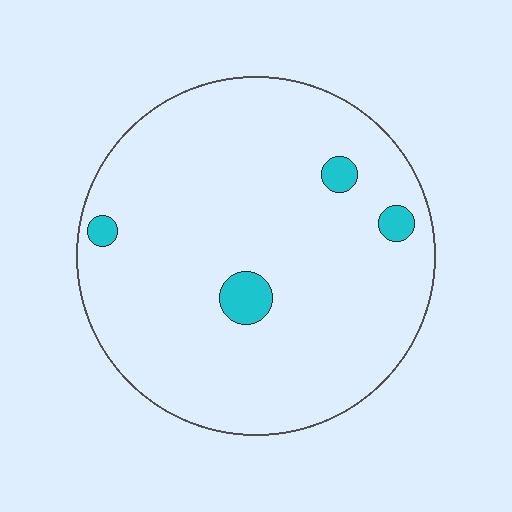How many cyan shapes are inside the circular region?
4.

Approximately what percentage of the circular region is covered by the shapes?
Approximately 5%.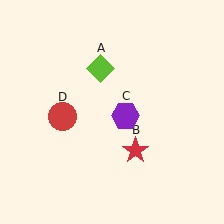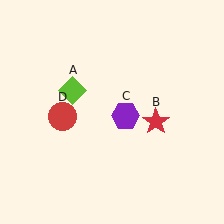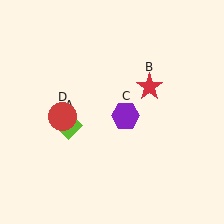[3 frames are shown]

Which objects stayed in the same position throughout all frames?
Purple hexagon (object C) and red circle (object D) remained stationary.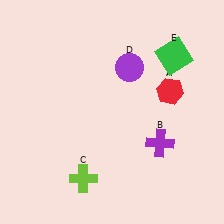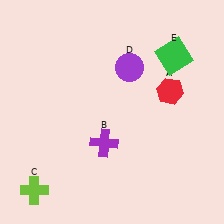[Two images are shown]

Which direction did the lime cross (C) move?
The lime cross (C) moved left.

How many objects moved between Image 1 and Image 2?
2 objects moved between the two images.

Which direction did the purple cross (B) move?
The purple cross (B) moved left.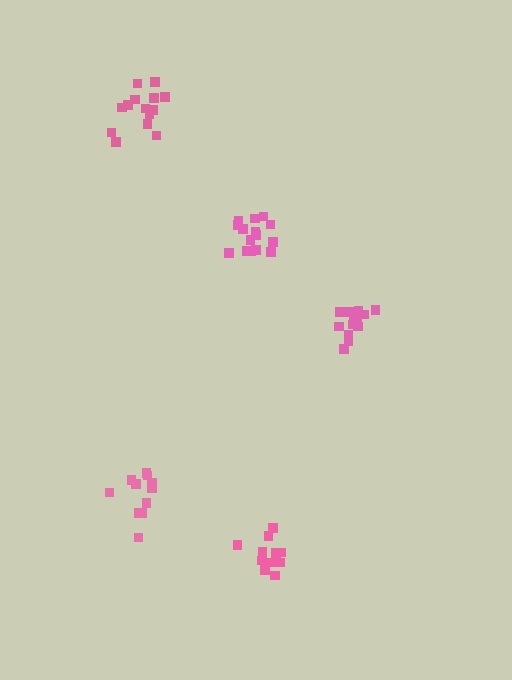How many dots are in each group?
Group 1: 13 dots, Group 2: 15 dots, Group 3: 11 dots, Group 4: 11 dots, Group 5: 14 dots (64 total).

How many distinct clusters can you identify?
There are 5 distinct clusters.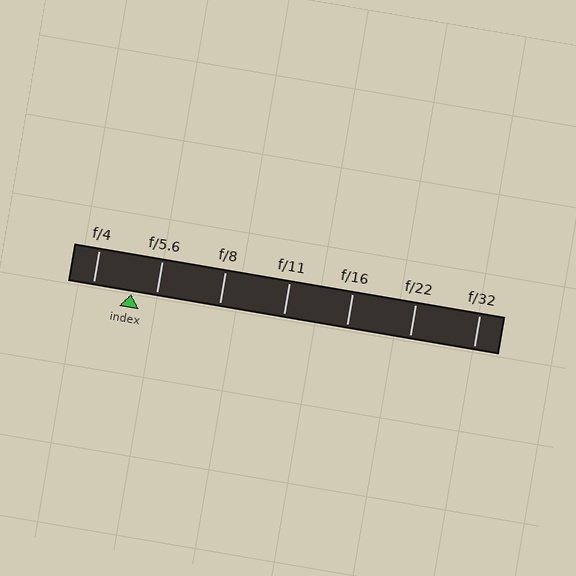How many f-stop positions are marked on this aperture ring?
There are 7 f-stop positions marked.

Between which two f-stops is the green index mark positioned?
The index mark is between f/4 and f/5.6.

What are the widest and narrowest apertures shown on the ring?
The widest aperture shown is f/4 and the narrowest is f/32.